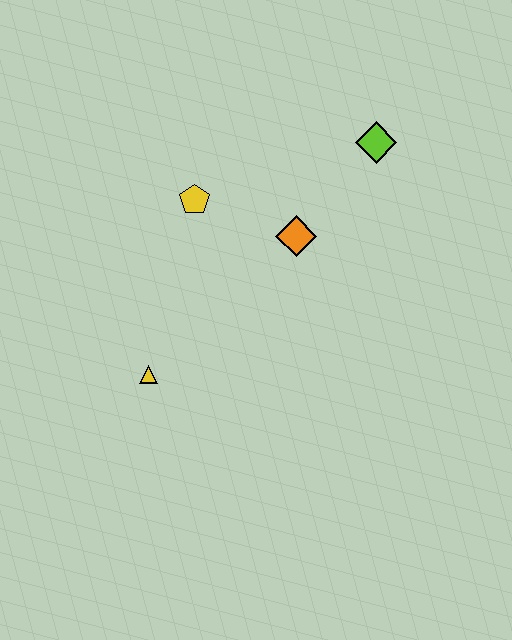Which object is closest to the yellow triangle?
The yellow pentagon is closest to the yellow triangle.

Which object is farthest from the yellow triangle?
The lime diamond is farthest from the yellow triangle.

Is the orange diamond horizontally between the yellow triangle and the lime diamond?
Yes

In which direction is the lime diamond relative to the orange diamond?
The lime diamond is above the orange diamond.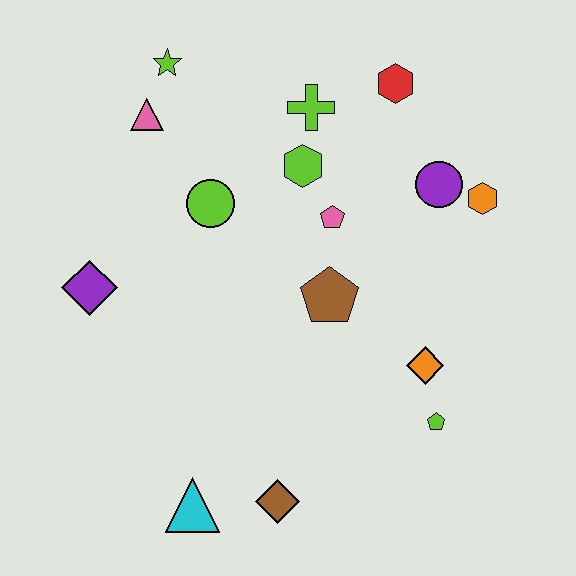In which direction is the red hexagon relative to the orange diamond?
The red hexagon is above the orange diamond.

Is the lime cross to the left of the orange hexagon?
Yes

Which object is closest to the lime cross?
The lime hexagon is closest to the lime cross.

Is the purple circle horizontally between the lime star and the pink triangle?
No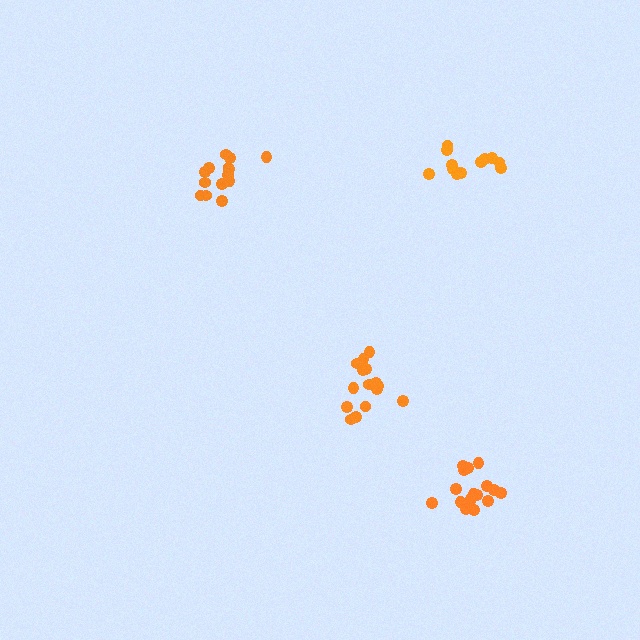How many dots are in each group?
Group 1: 15 dots, Group 2: 14 dots, Group 3: 16 dots, Group 4: 12 dots (57 total).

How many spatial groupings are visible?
There are 4 spatial groupings.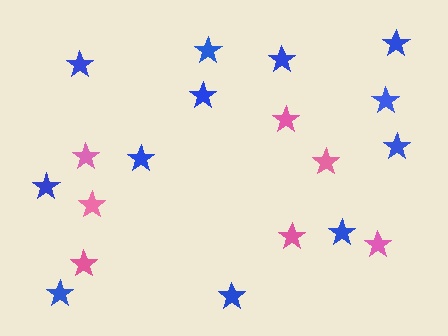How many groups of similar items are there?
There are 2 groups: one group of blue stars (12) and one group of pink stars (7).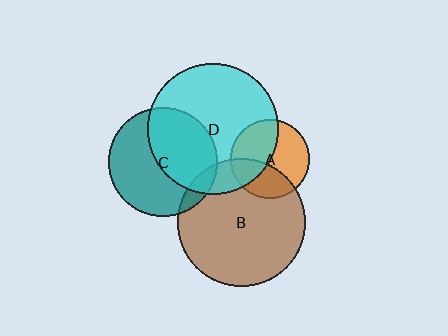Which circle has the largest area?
Circle D (cyan).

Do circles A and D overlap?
Yes.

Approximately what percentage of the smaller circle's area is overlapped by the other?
Approximately 45%.